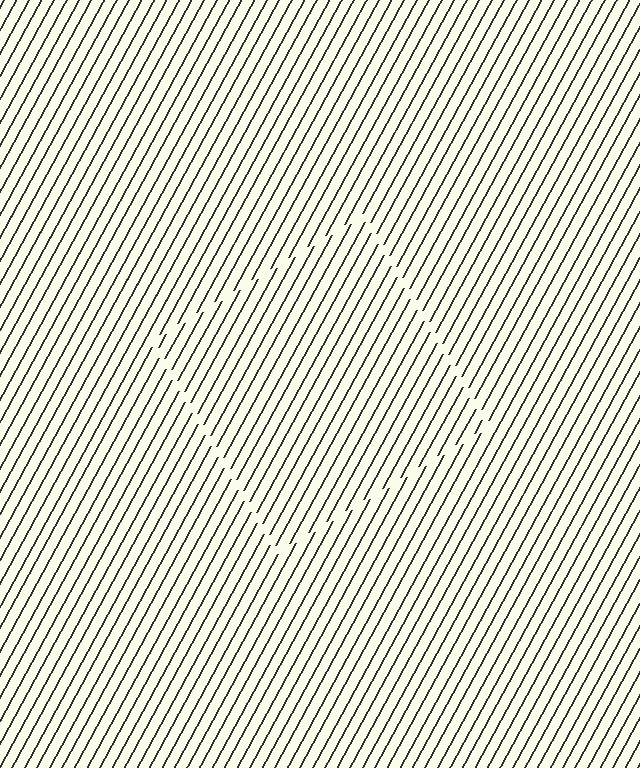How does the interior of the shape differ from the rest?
The interior of the shape contains the same grating, shifted by half a period — the contour is defined by the phase discontinuity where line-ends from the inner and outer gratings abut.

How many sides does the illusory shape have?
4 sides — the line-ends trace a square.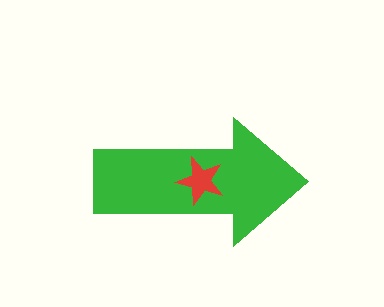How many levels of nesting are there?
2.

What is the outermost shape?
The green arrow.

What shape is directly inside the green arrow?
The red star.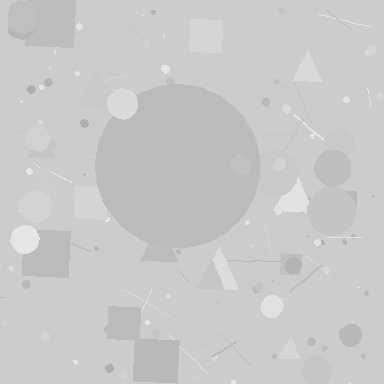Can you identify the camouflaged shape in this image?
The camouflaged shape is a circle.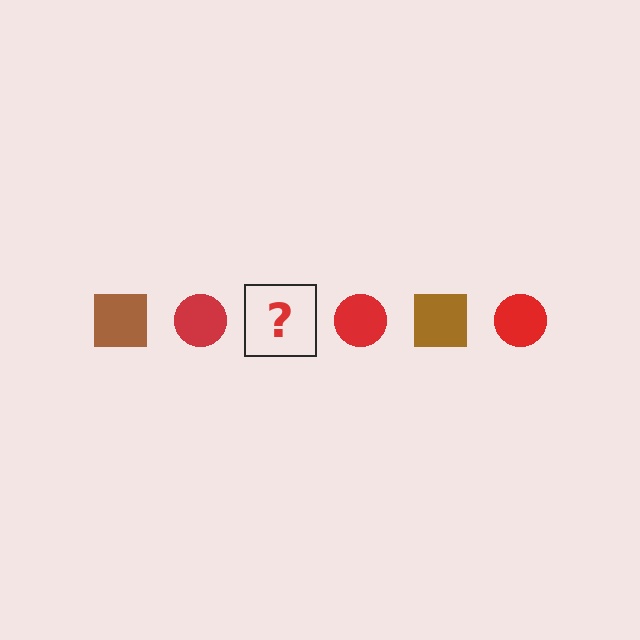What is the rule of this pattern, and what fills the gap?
The rule is that the pattern alternates between brown square and red circle. The gap should be filled with a brown square.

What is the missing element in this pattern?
The missing element is a brown square.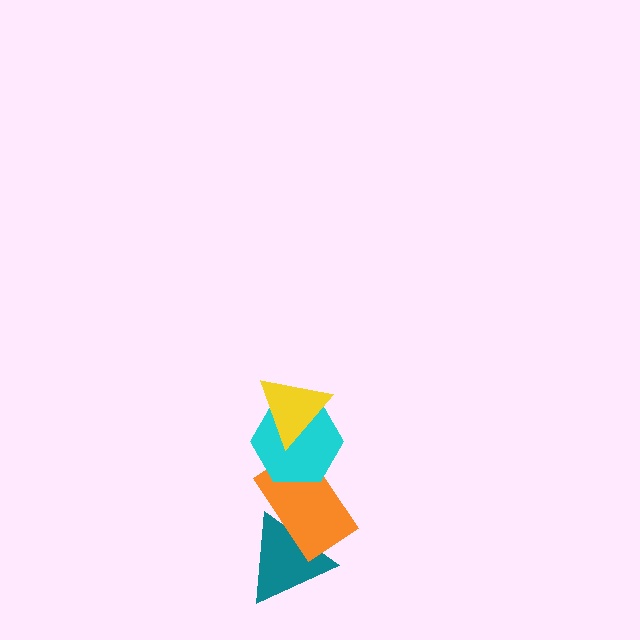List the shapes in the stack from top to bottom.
From top to bottom: the yellow triangle, the cyan hexagon, the orange rectangle, the teal triangle.